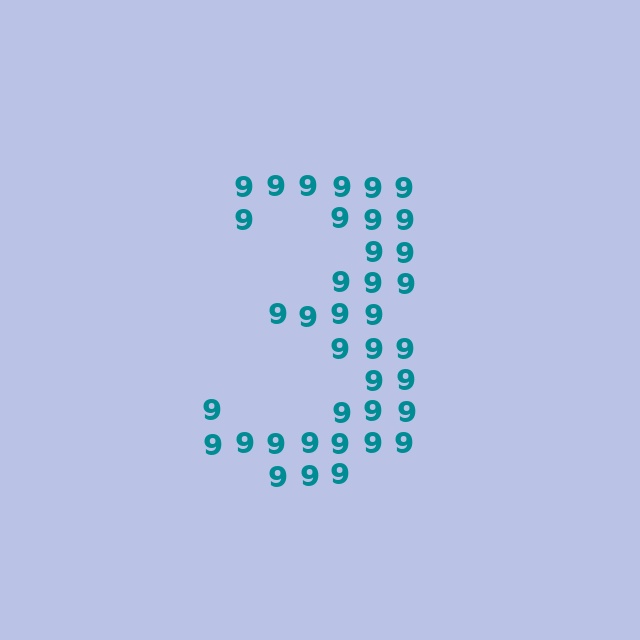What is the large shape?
The large shape is the digit 3.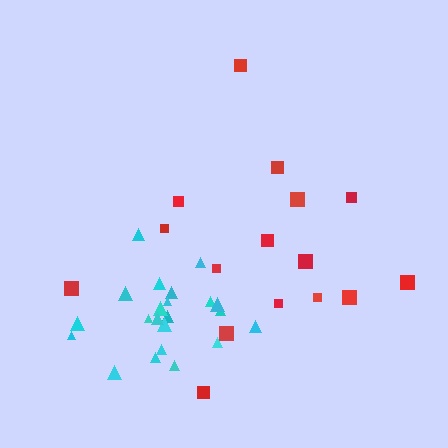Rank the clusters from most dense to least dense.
cyan, red.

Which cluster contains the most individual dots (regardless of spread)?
Cyan (22).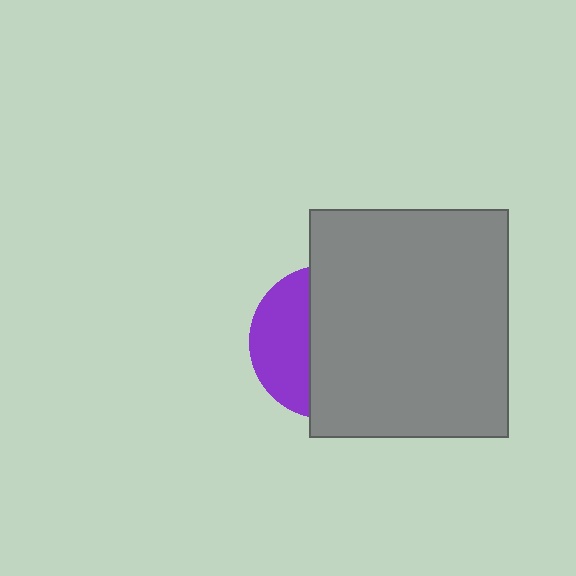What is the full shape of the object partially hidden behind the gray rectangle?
The partially hidden object is a purple circle.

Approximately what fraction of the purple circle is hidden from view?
Roughly 64% of the purple circle is hidden behind the gray rectangle.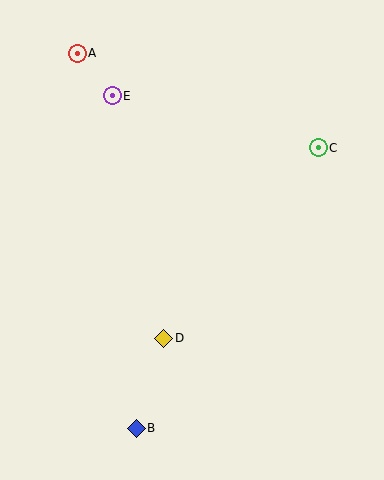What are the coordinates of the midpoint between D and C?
The midpoint between D and C is at (241, 243).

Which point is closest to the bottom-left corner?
Point B is closest to the bottom-left corner.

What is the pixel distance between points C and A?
The distance between C and A is 259 pixels.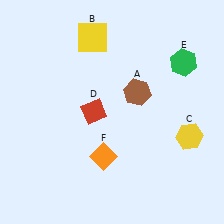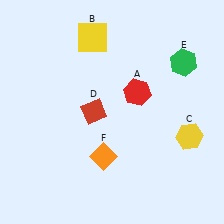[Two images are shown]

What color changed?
The hexagon (A) changed from brown in Image 1 to red in Image 2.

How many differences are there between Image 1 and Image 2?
There is 1 difference between the two images.